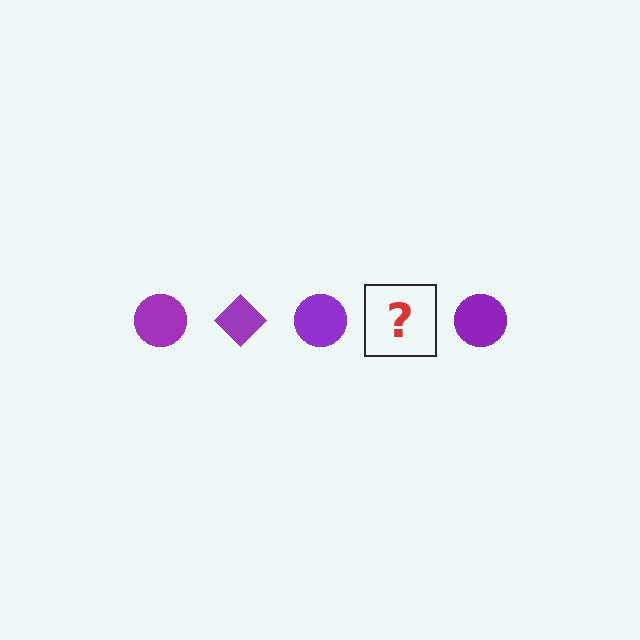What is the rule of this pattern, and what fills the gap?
The rule is that the pattern cycles through circle, diamond shapes in purple. The gap should be filled with a purple diamond.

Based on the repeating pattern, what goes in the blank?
The blank should be a purple diamond.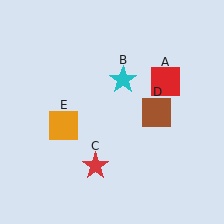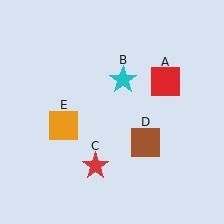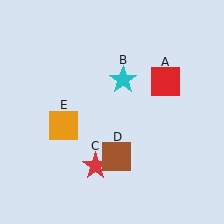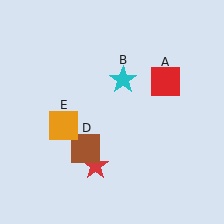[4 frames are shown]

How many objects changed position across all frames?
1 object changed position: brown square (object D).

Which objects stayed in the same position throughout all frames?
Red square (object A) and cyan star (object B) and red star (object C) and orange square (object E) remained stationary.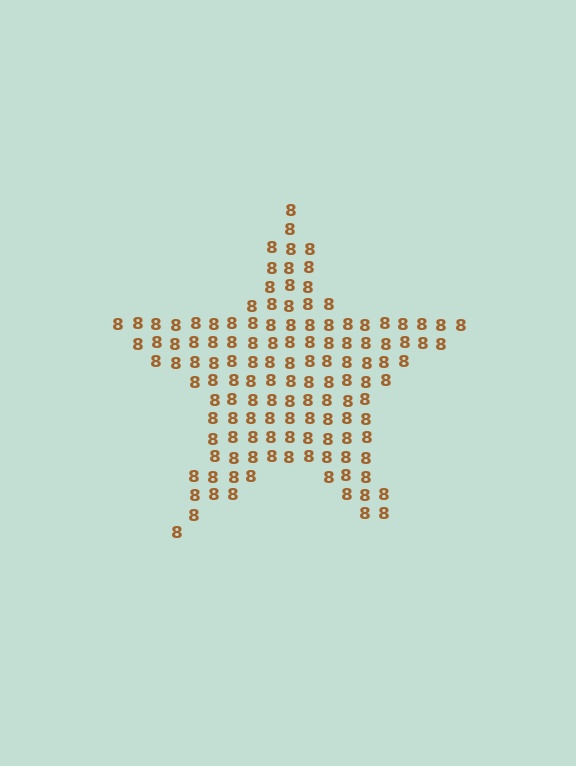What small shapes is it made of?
It is made of small digit 8's.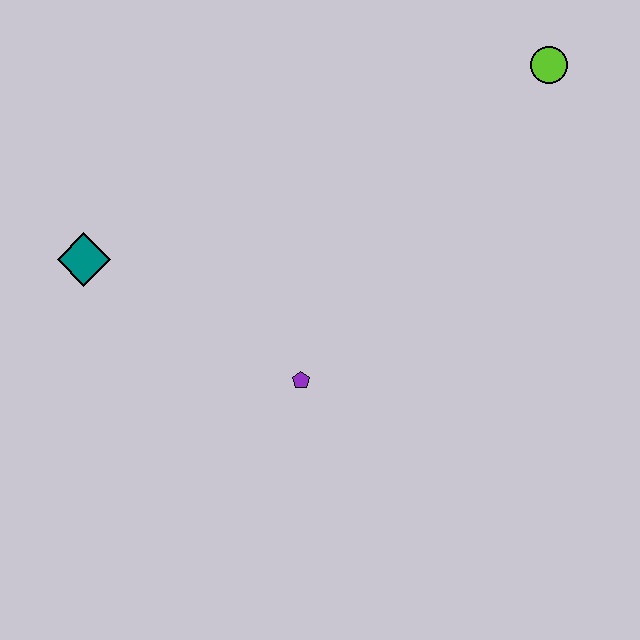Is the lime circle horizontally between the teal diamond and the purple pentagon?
No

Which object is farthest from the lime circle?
The teal diamond is farthest from the lime circle.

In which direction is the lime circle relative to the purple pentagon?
The lime circle is above the purple pentagon.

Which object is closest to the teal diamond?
The purple pentagon is closest to the teal diamond.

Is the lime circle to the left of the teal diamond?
No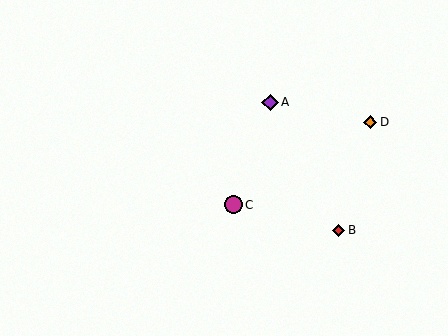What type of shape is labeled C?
Shape C is a magenta circle.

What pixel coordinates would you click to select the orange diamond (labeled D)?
Click at (370, 122) to select the orange diamond D.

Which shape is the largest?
The magenta circle (labeled C) is the largest.